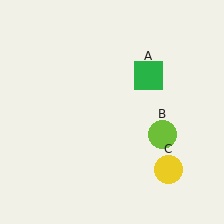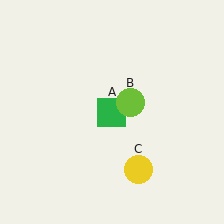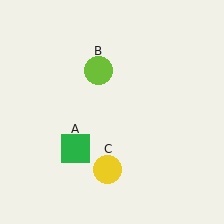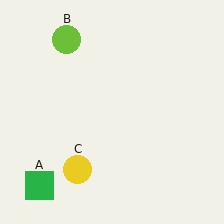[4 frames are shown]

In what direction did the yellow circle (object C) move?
The yellow circle (object C) moved left.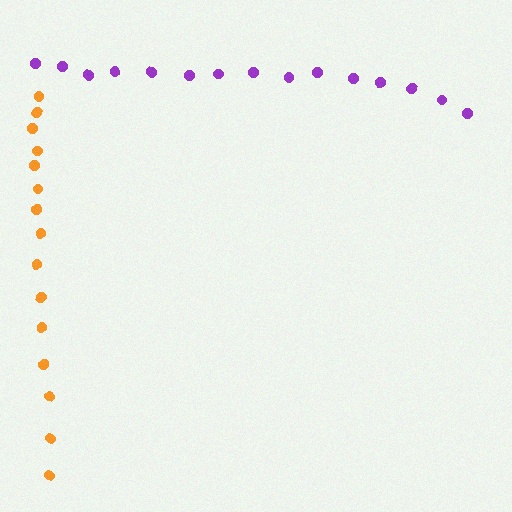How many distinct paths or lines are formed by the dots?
There are 2 distinct paths.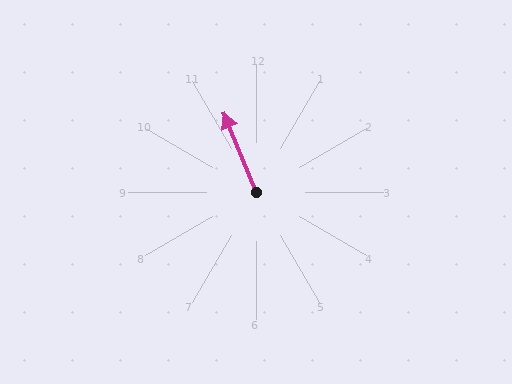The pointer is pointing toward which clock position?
Roughly 11 o'clock.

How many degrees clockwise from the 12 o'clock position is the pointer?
Approximately 338 degrees.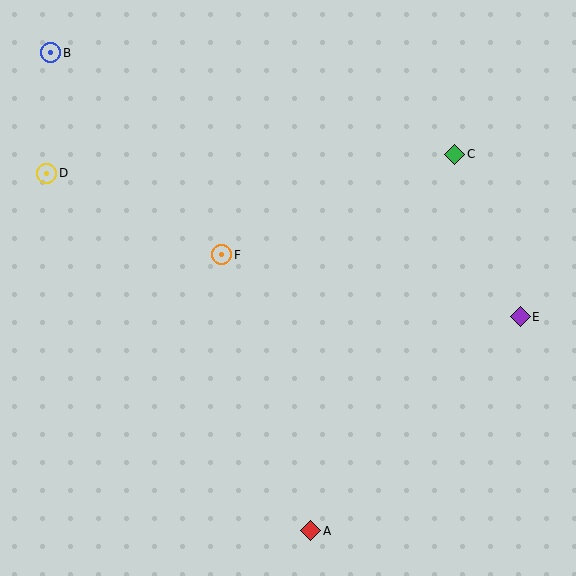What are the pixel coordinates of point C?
Point C is at (455, 154).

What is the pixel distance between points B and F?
The distance between B and F is 265 pixels.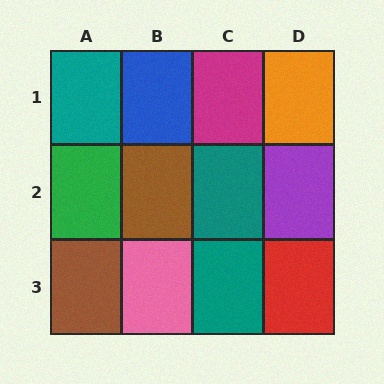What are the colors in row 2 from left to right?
Green, brown, teal, purple.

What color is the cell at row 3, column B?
Pink.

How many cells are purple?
1 cell is purple.